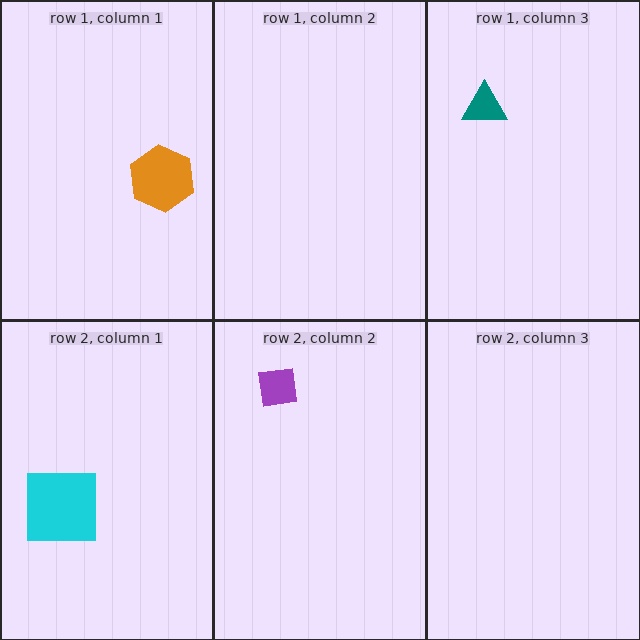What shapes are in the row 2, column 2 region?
The purple square.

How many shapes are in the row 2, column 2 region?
1.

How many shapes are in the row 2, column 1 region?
1.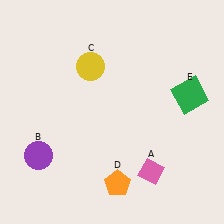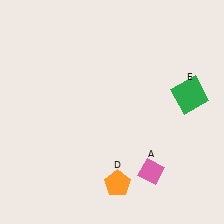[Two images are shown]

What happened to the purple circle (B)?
The purple circle (B) was removed in Image 2. It was in the bottom-left area of Image 1.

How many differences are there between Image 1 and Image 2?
There are 2 differences between the two images.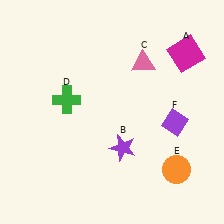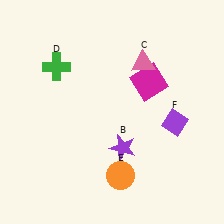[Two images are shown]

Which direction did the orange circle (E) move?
The orange circle (E) moved left.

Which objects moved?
The objects that moved are: the magenta square (A), the green cross (D), the orange circle (E).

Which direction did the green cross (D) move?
The green cross (D) moved up.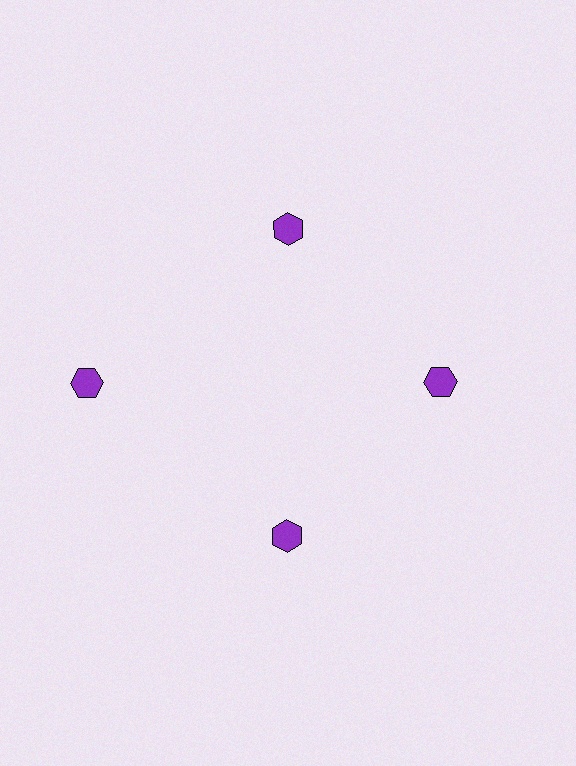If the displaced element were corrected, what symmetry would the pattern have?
It would have 4-fold rotational symmetry — the pattern would map onto itself every 90 degrees.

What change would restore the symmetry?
The symmetry would be restored by moving it inward, back onto the ring so that all 4 hexagons sit at equal angles and equal distance from the center.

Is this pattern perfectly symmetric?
No. The 4 purple hexagons are arranged in a ring, but one element near the 9 o'clock position is pushed outward from the center, breaking the 4-fold rotational symmetry.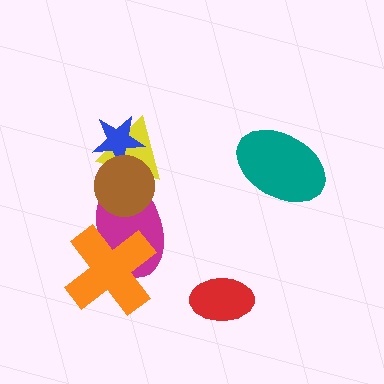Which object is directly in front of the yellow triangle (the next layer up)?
The blue star is directly in front of the yellow triangle.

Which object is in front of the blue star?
The brown circle is in front of the blue star.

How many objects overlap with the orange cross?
1 object overlaps with the orange cross.